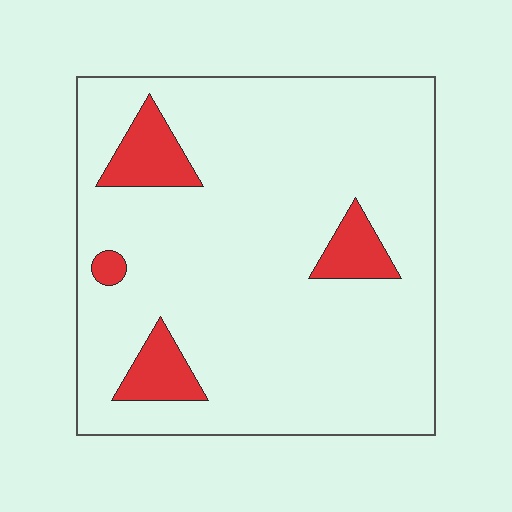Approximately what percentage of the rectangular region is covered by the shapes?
Approximately 10%.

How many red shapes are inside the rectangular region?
4.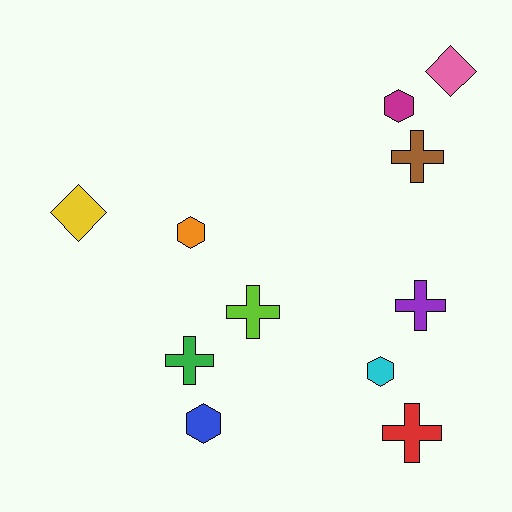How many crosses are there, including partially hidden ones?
There are 5 crosses.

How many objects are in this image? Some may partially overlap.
There are 11 objects.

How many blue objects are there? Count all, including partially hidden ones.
There is 1 blue object.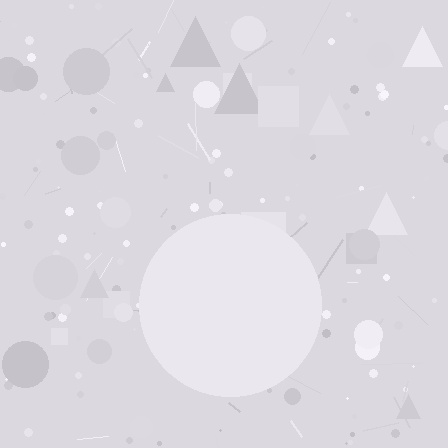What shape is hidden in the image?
A circle is hidden in the image.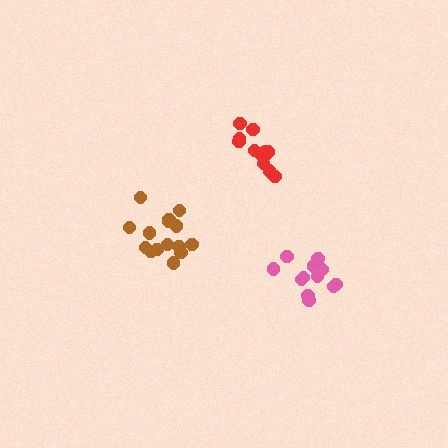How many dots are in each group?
Group 1: 13 dots, Group 2: 15 dots, Group 3: 13 dots (41 total).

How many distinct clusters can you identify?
There are 3 distinct clusters.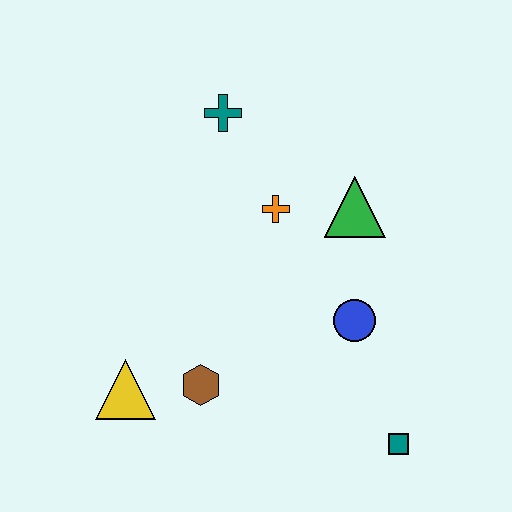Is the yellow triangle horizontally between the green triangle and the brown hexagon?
No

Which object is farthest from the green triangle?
The yellow triangle is farthest from the green triangle.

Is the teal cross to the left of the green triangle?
Yes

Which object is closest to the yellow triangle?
The brown hexagon is closest to the yellow triangle.